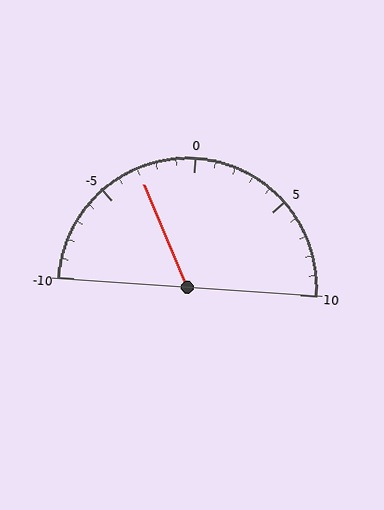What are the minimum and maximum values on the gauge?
The gauge ranges from -10 to 10.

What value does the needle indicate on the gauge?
The needle indicates approximately -3.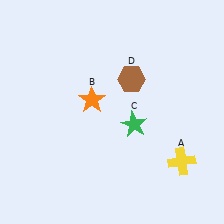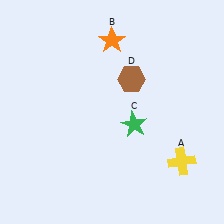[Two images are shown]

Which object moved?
The orange star (B) moved up.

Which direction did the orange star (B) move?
The orange star (B) moved up.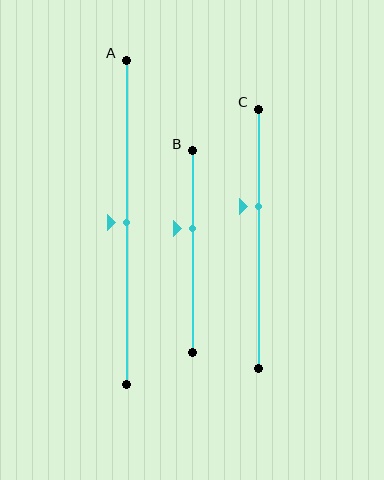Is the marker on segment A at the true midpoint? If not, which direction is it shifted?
Yes, the marker on segment A is at the true midpoint.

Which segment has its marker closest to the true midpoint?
Segment A has its marker closest to the true midpoint.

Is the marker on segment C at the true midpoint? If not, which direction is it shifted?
No, the marker on segment C is shifted upward by about 13% of the segment length.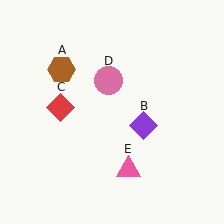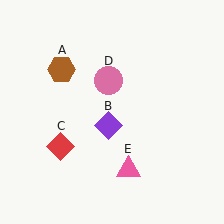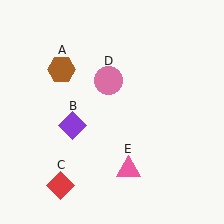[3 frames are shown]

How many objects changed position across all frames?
2 objects changed position: purple diamond (object B), red diamond (object C).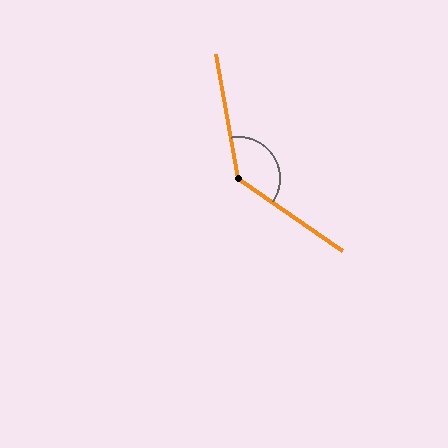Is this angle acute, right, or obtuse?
It is obtuse.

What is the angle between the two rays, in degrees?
Approximately 134 degrees.